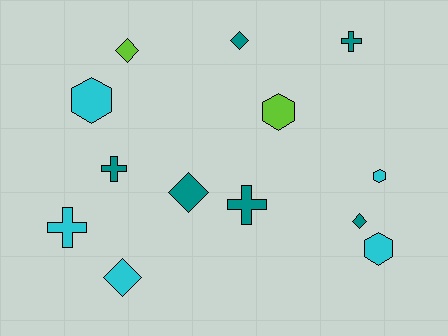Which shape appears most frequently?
Diamond, with 5 objects.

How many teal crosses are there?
There are 3 teal crosses.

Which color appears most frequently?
Teal, with 6 objects.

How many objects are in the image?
There are 13 objects.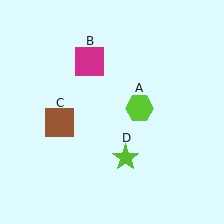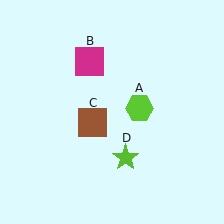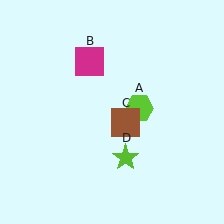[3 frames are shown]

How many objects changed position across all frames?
1 object changed position: brown square (object C).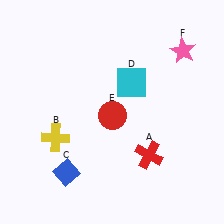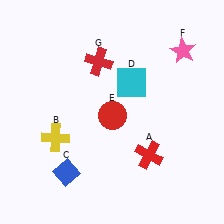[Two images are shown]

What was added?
A red cross (G) was added in Image 2.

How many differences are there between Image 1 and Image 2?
There is 1 difference between the two images.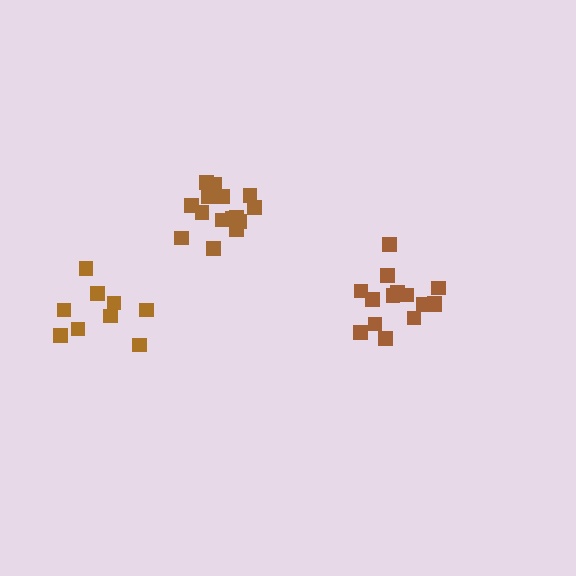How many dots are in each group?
Group 1: 15 dots, Group 2: 15 dots, Group 3: 9 dots (39 total).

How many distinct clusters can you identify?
There are 3 distinct clusters.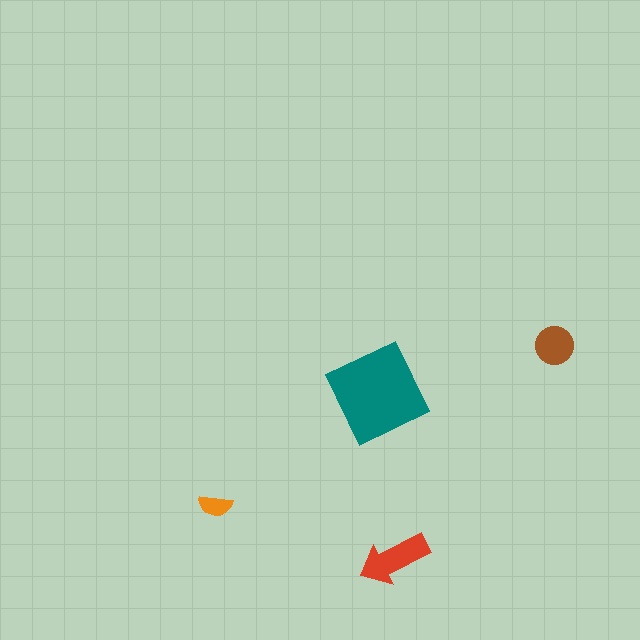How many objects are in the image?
There are 4 objects in the image.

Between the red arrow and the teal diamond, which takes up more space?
The teal diamond.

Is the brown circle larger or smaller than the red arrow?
Smaller.